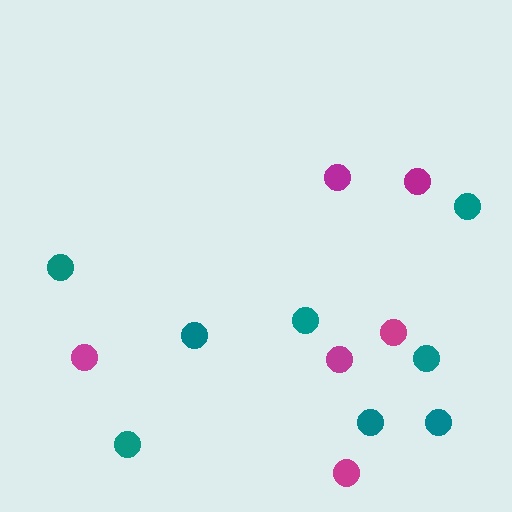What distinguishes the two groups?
There are 2 groups: one group of magenta circles (6) and one group of teal circles (8).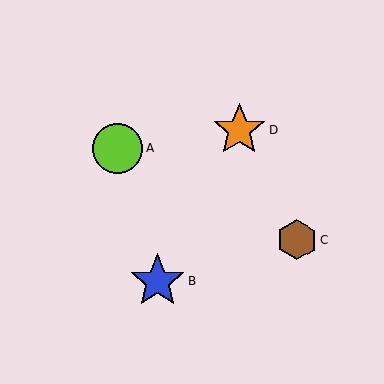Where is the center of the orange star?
The center of the orange star is at (240, 130).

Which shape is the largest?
The blue star (labeled B) is the largest.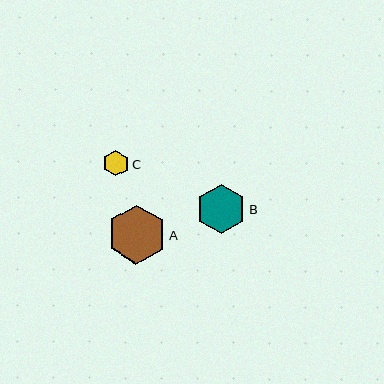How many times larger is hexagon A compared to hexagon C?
Hexagon A is approximately 2.3 times the size of hexagon C.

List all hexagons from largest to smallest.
From largest to smallest: A, B, C.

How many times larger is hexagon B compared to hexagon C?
Hexagon B is approximately 1.9 times the size of hexagon C.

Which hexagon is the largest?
Hexagon A is the largest with a size of approximately 59 pixels.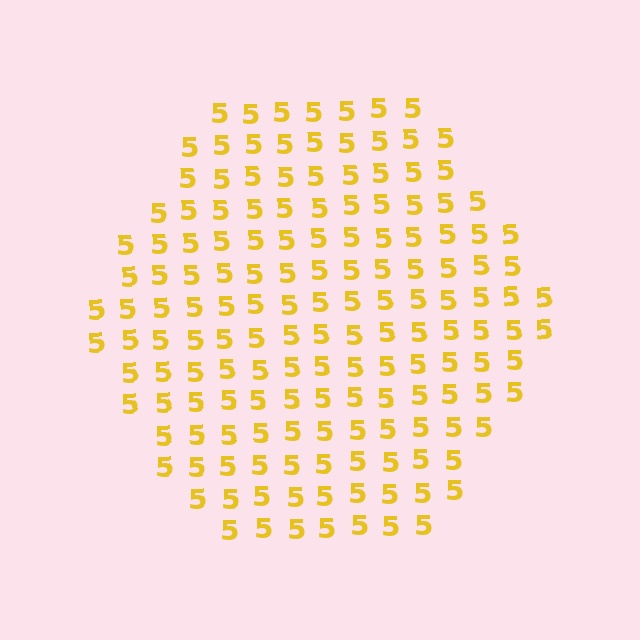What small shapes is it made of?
It is made of small digit 5's.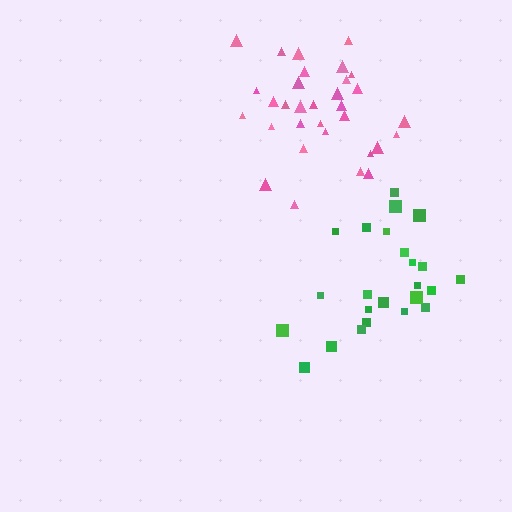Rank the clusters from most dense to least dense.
pink, green.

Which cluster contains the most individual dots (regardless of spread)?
Pink (32).